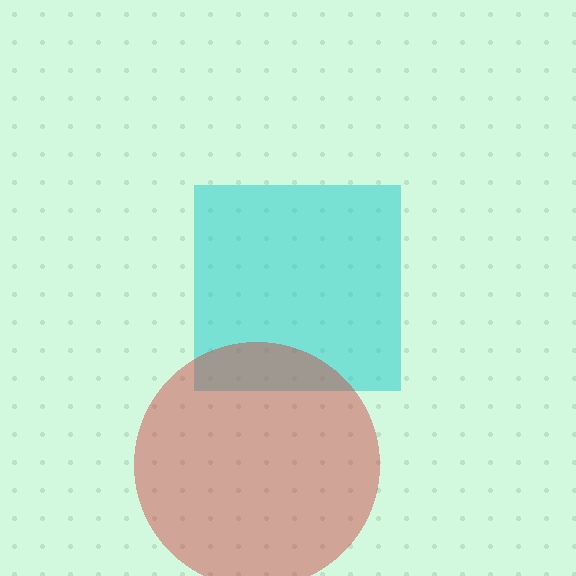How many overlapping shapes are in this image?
There are 2 overlapping shapes in the image.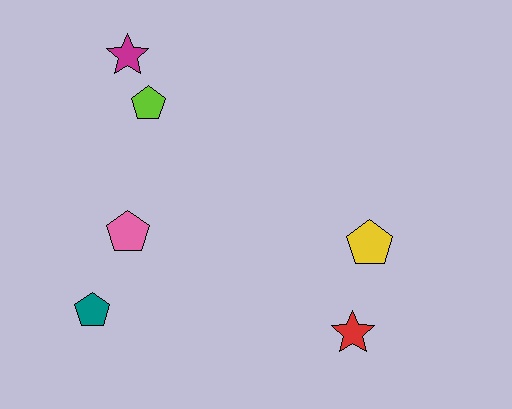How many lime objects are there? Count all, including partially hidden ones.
There is 1 lime object.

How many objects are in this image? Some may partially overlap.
There are 6 objects.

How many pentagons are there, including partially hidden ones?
There are 4 pentagons.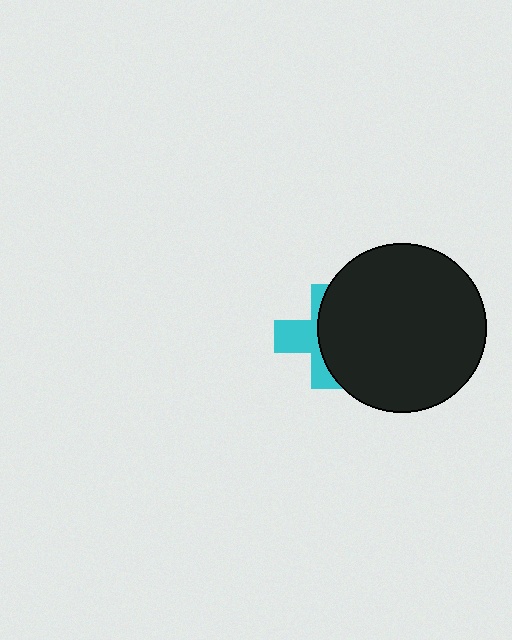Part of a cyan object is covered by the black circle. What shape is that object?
It is a cross.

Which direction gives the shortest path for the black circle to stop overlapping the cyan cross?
Moving right gives the shortest separation.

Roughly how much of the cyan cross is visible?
A small part of it is visible (roughly 43%).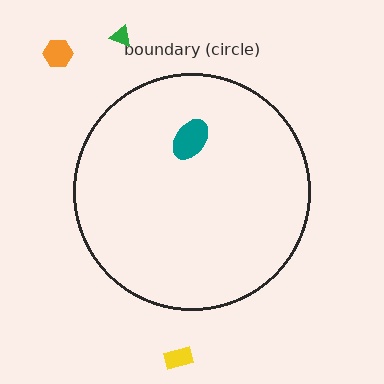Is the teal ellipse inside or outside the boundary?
Inside.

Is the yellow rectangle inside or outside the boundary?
Outside.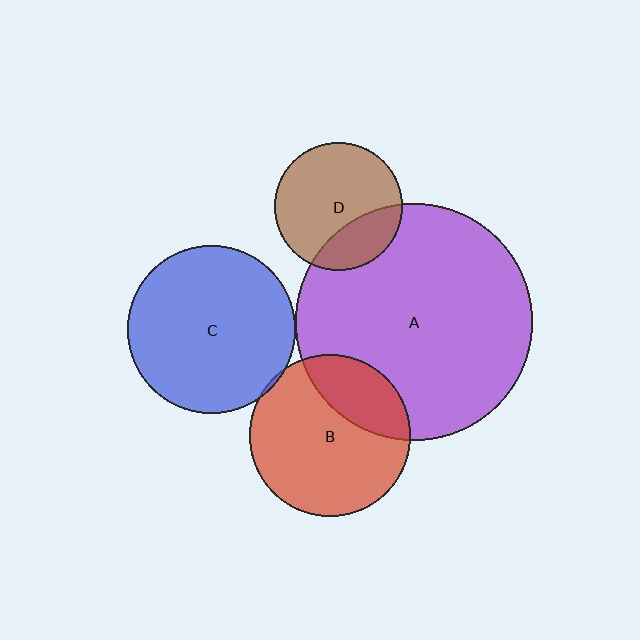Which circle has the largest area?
Circle A (purple).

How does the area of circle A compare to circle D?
Approximately 3.4 times.